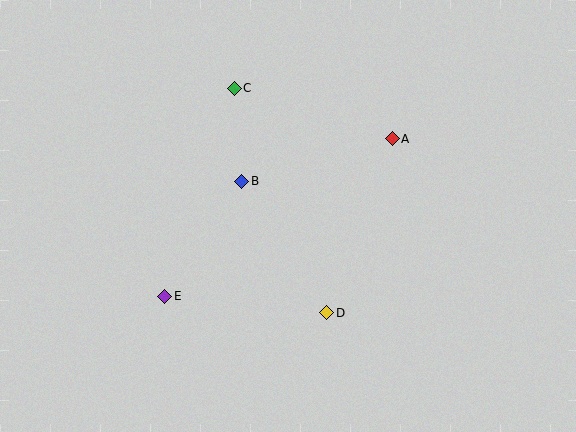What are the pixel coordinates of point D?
Point D is at (327, 313).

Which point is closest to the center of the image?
Point B at (242, 181) is closest to the center.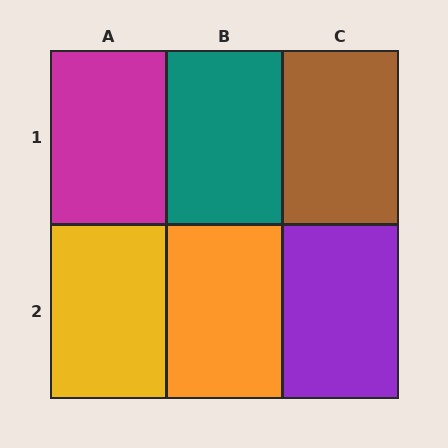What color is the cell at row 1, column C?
Brown.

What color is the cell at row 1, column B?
Teal.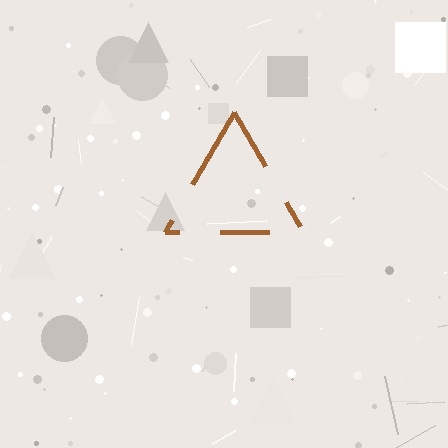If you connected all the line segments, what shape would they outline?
They would outline a triangle.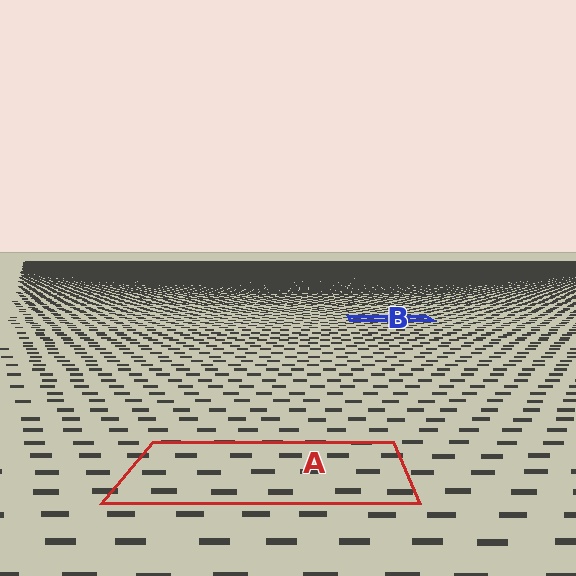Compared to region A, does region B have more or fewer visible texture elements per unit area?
Region B has more texture elements per unit area — they are packed more densely because it is farther away.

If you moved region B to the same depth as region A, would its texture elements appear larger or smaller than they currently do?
They would appear larger. At a closer depth, the same texture elements are projected at a bigger on-screen size.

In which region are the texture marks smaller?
The texture marks are smaller in region B, because it is farther away.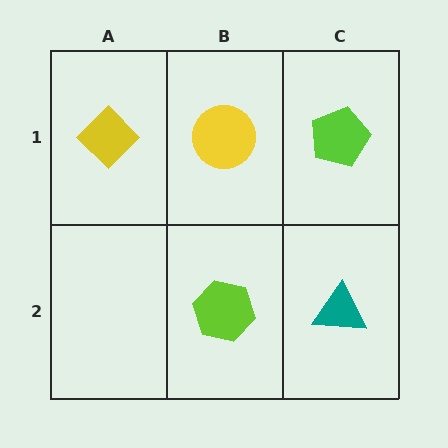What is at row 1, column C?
A lime pentagon.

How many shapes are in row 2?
2 shapes.